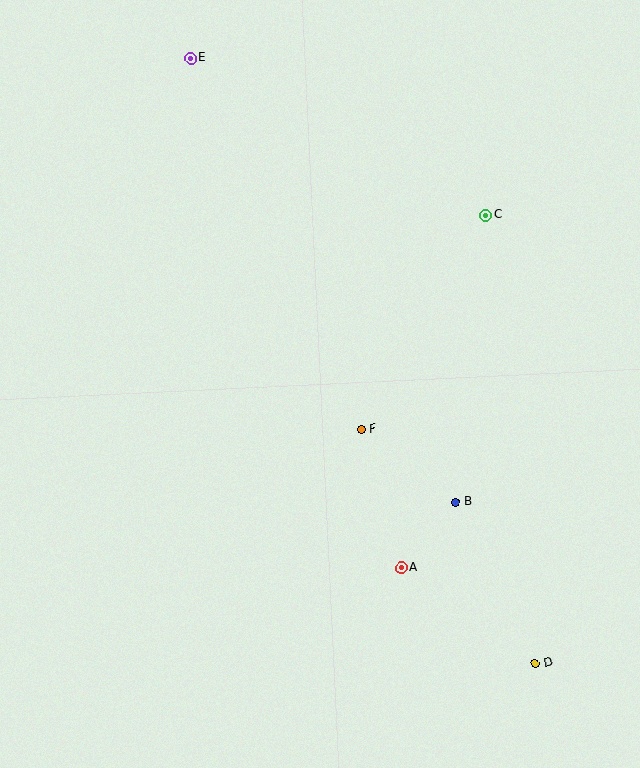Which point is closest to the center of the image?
Point F at (361, 429) is closest to the center.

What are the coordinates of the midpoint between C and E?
The midpoint between C and E is at (338, 136).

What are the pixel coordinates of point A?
Point A is at (401, 568).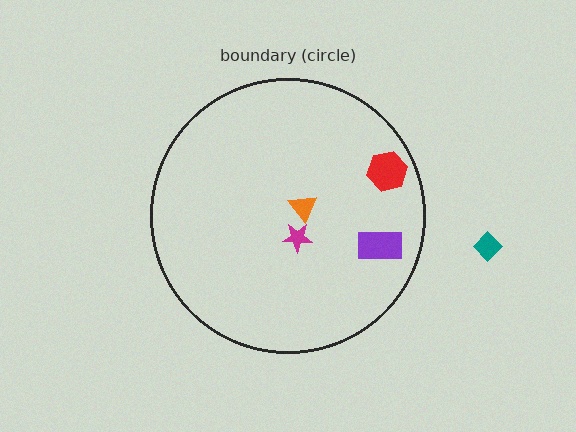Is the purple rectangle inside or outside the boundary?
Inside.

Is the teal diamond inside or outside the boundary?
Outside.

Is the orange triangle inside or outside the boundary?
Inside.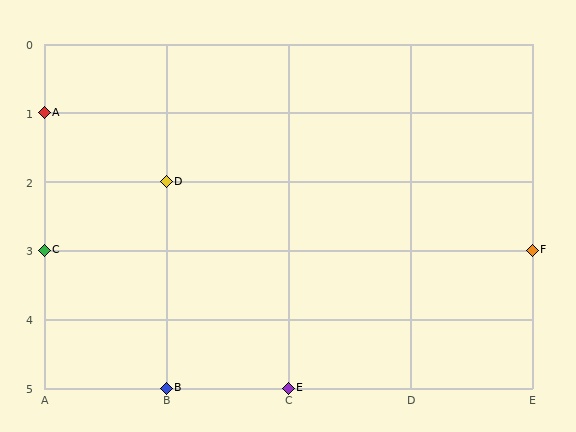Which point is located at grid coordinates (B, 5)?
Point B is at (B, 5).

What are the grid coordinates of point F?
Point F is at grid coordinates (E, 3).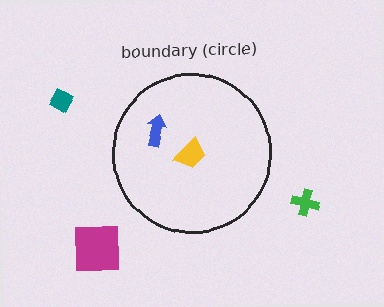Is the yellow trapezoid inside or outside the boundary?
Inside.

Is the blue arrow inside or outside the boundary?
Inside.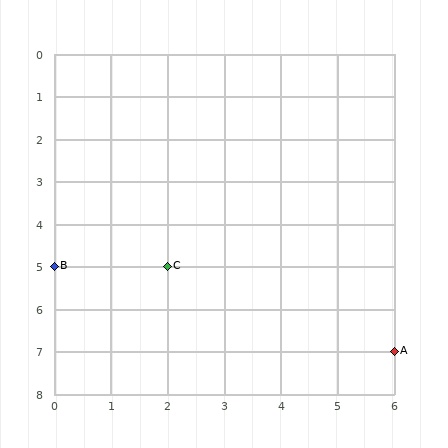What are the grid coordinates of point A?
Point A is at grid coordinates (6, 7).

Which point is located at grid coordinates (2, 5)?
Point C is at (2, 5).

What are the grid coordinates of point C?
Point C is at grid coordinates (2, 5).